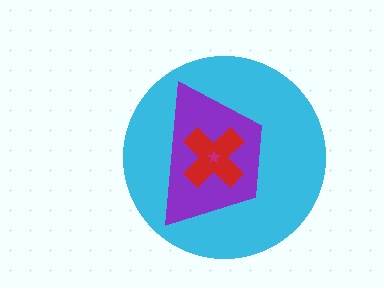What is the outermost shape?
The cyan circle.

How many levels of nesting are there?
4.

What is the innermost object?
The magenta star.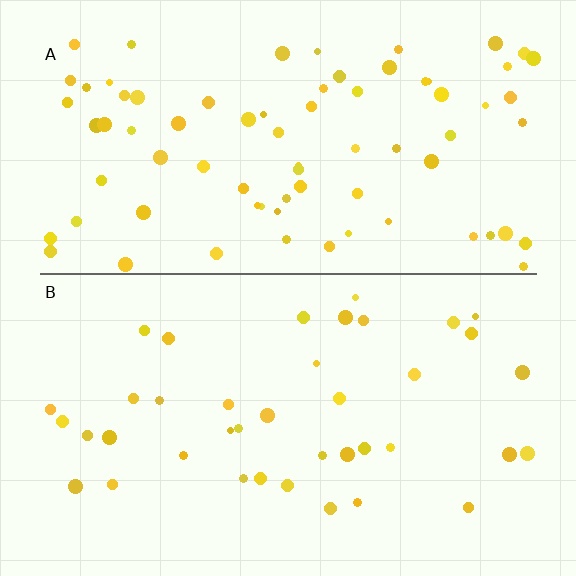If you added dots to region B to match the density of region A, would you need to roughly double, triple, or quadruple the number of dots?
Approximately double.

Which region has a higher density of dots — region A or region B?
A (the top).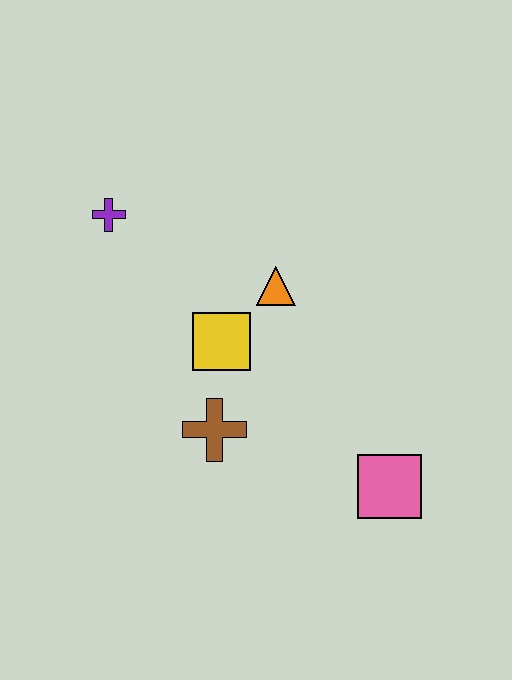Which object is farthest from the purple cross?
The pink square is farthest from the purple cross.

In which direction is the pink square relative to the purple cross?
The pink square is to the right of the purple cross.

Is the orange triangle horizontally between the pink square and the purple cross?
Yes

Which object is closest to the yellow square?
The orange triangle is closest to the yellow square.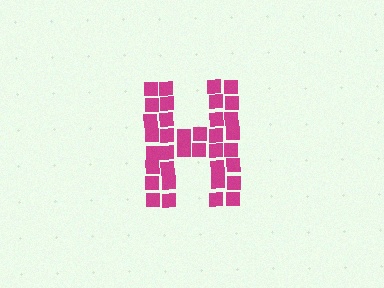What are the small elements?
The small elements are squares.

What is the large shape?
The large shape is the letter H.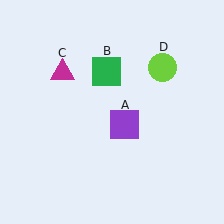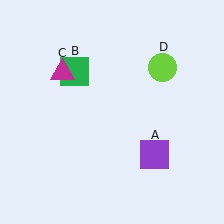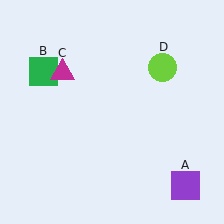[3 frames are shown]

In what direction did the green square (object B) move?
The green square (object B) moved left.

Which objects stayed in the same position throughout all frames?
Magenta triangle (object C) and lime circle (object D) remained stationary.